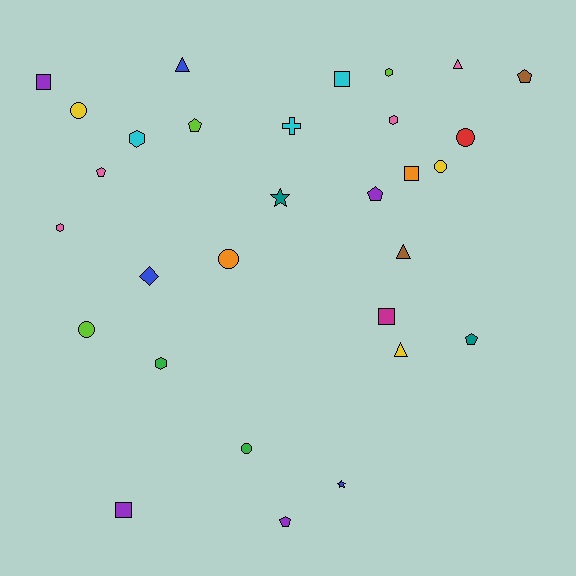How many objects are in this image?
There are 30 objects.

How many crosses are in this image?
There is 1 cross.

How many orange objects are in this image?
There are 2 orange objects.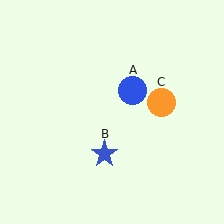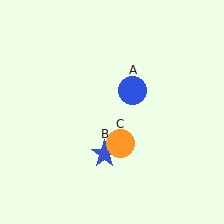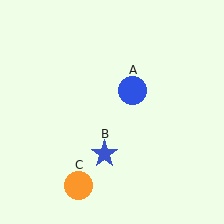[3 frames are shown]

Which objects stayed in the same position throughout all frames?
Blue circle (object A) and blue star (object B) remained stationary.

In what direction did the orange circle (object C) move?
The orange circle (object C) moved down and to the left.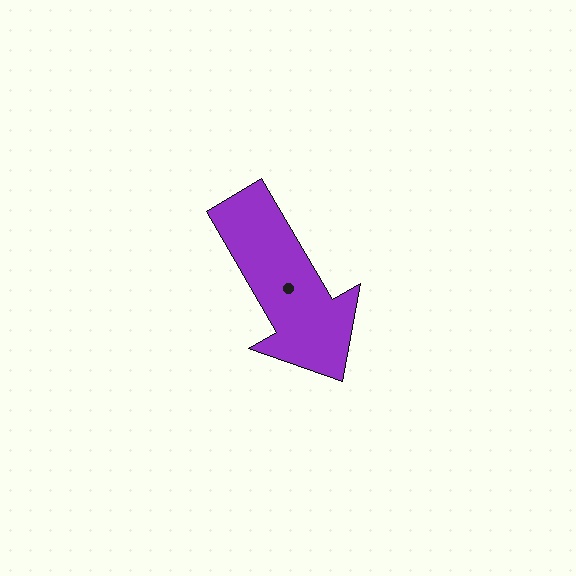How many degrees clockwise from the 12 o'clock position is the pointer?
Approximately 150 degrees.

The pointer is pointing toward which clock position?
Roughly 5 o'clock.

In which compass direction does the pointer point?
Southeast.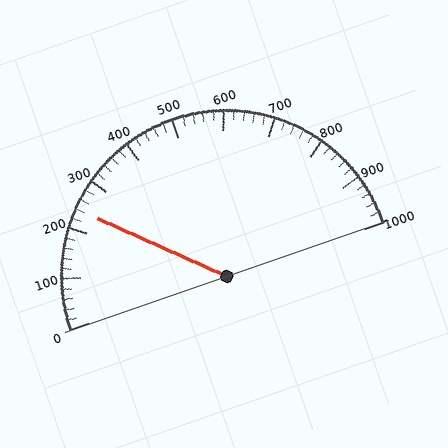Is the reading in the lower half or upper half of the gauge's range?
The reading is in the lower half of the range (0 to 1000).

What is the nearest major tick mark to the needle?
The nearest major tick mark is 200.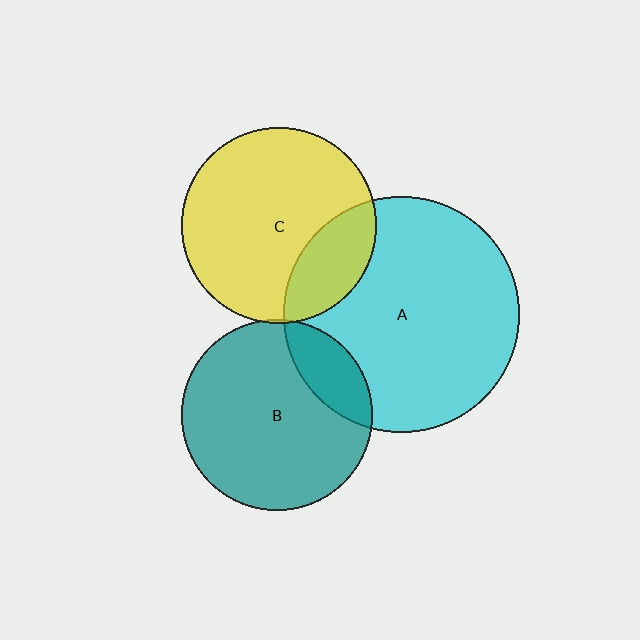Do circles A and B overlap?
Yes.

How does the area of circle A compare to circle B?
Approximately 1.5 times.